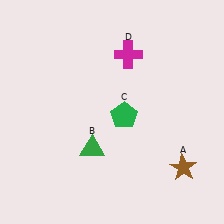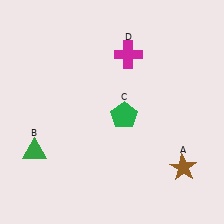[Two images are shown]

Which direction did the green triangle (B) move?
The green triangle (B) moved left.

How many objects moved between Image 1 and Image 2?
1 object moved between the two images.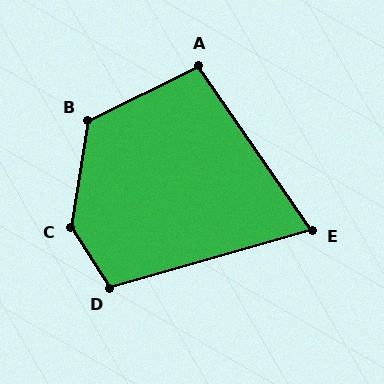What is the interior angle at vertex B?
Approximately 126 degrees (obtuse).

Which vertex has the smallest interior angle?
E, at approximately 71 degrees.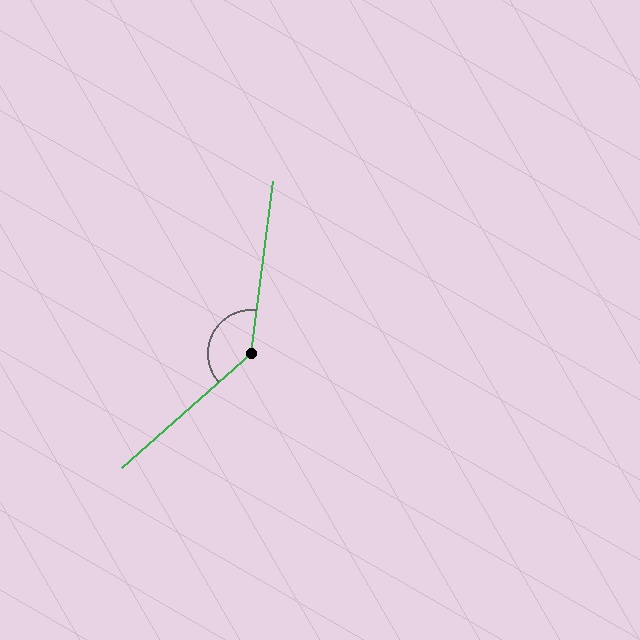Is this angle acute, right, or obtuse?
It is obtuse.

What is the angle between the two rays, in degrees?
Approximately 139 degrees.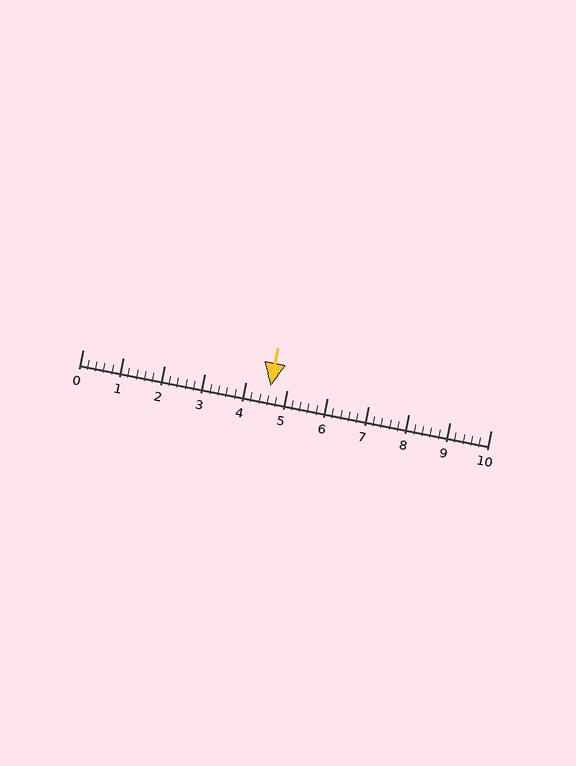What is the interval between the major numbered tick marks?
The major tick marks are spaced 1 units apart.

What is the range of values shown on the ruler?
The ruler shows values from 0 to 10.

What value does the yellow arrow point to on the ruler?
The yellow arrow points to approximately 4.6.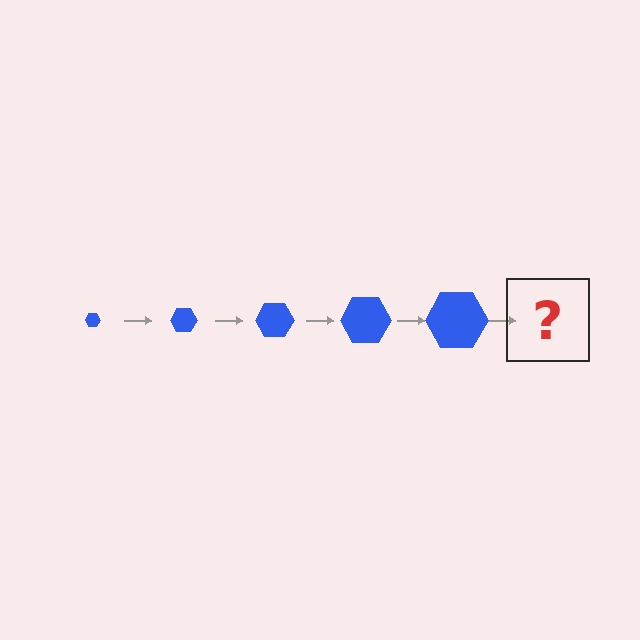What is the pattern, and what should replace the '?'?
The pattern is that the hexagon gets progressively larger each step. The '?' should be a blue hexagon, larger than the previous one.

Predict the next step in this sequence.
The next step is a blue hexagon, larger than the previous one.